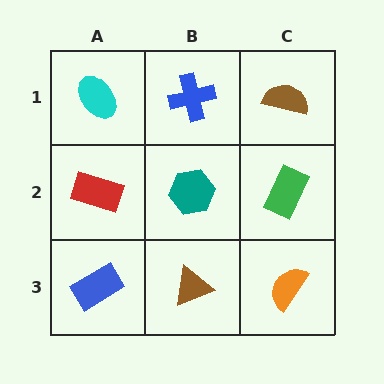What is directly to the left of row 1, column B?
A cyan ellipse.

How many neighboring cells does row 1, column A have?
2.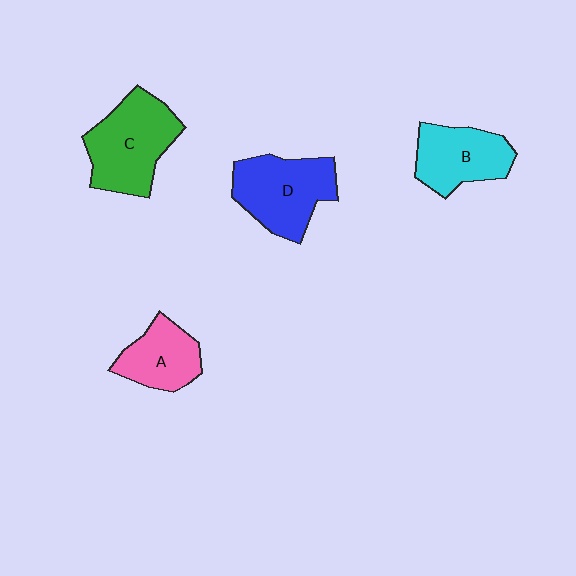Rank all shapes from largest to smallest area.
From largest to smallest: C (green), D (blue), B (cyan), A (pink).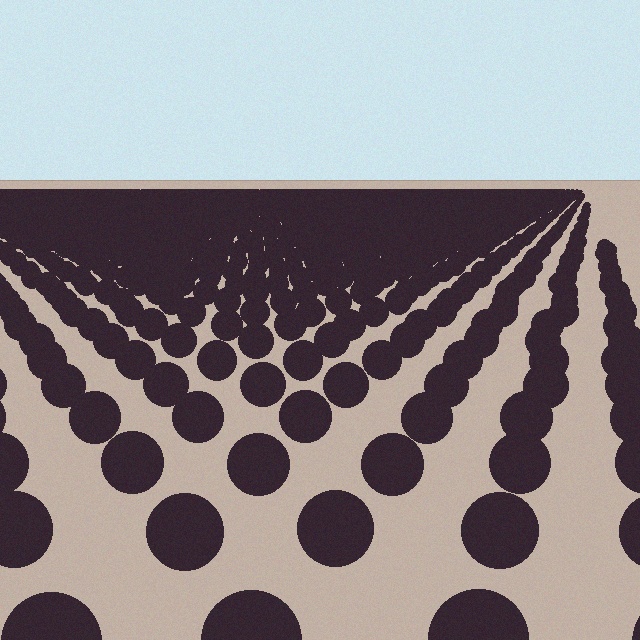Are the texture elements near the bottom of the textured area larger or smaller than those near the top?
Larger. Near the bottom, elements are closer to the viewer and appear at a bigger on-screen size.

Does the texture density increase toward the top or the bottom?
Density increases toward the top.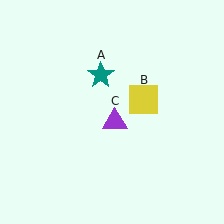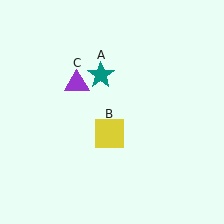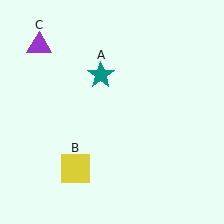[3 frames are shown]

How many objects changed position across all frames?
2 objects changed position: yellow square (object B), purple triangle (object C).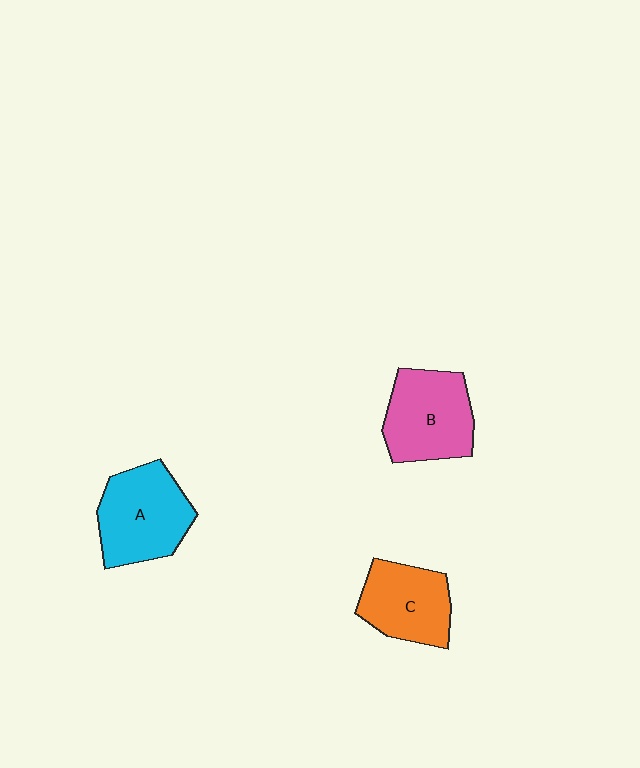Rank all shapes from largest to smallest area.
From largest to smallest: A (cyan), B (pink), C (orange).